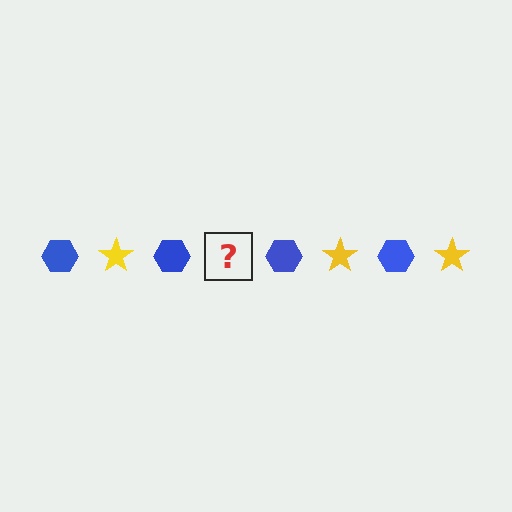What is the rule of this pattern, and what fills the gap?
The rule is that the pattern alternates between blue hexagon and yellow star. The gap should be filled with a yellow star.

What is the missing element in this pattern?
The missing element is a yellow star.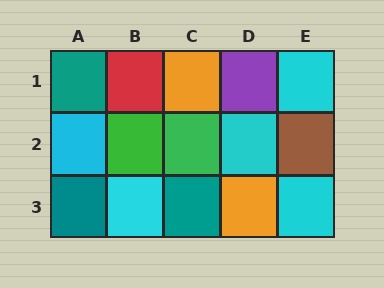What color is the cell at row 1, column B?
Red.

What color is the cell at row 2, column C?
Green.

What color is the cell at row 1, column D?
Purple.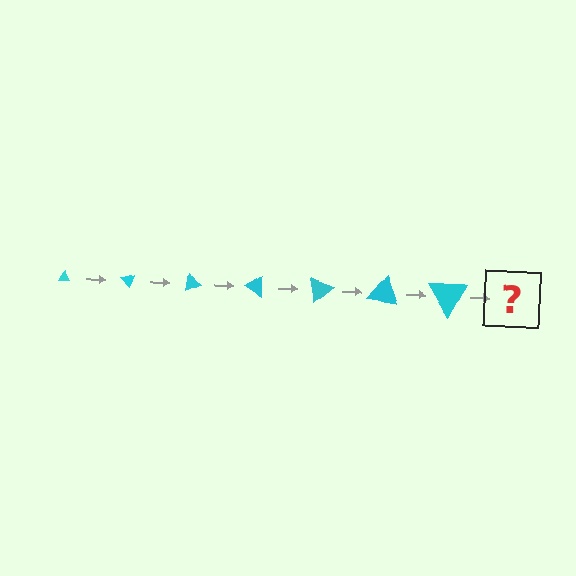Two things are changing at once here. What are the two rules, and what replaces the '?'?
The two rules are that the triangle grows larger each step and it rotates 50 degrees each step. The '?' should be a triangle, larger than the previous one and rotated 350 degrees from the start.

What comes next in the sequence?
The next element should be a triangle, larger than the previous one and rotated 350 degrees from the start.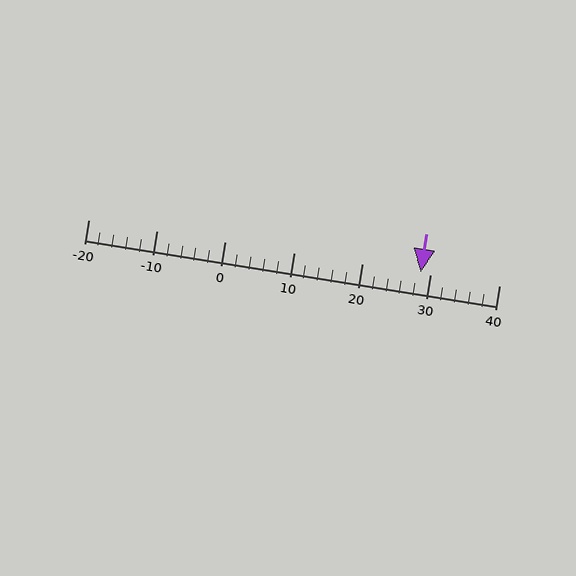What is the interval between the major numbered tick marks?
The major tick marks are spaced 10 units apart.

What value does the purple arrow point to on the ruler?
The purple arrow points to approximately 29.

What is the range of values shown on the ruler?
The ruler shows values from -20 to 40.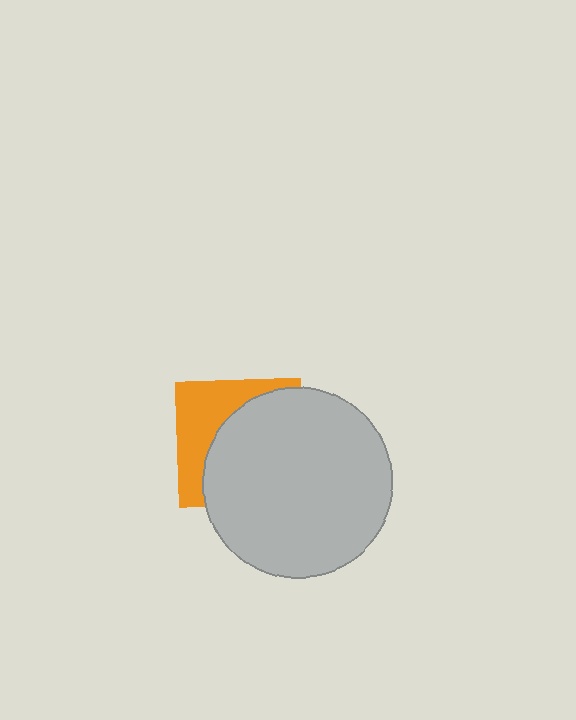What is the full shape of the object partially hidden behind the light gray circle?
The partially hidden object is an orange square.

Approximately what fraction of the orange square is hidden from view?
Roughly 62% of the orange square is hidden behind the light gray circle.